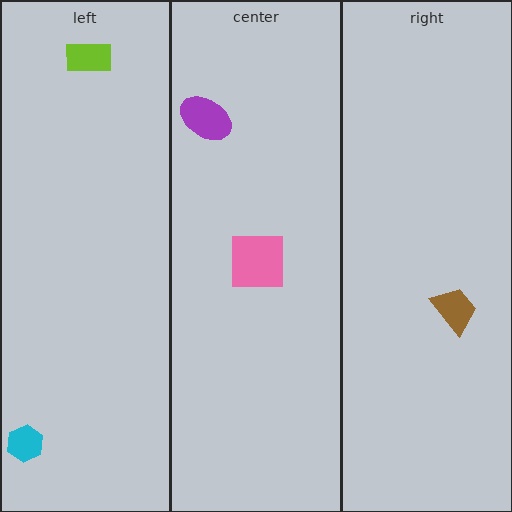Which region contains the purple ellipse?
The center region.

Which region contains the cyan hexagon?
The left region.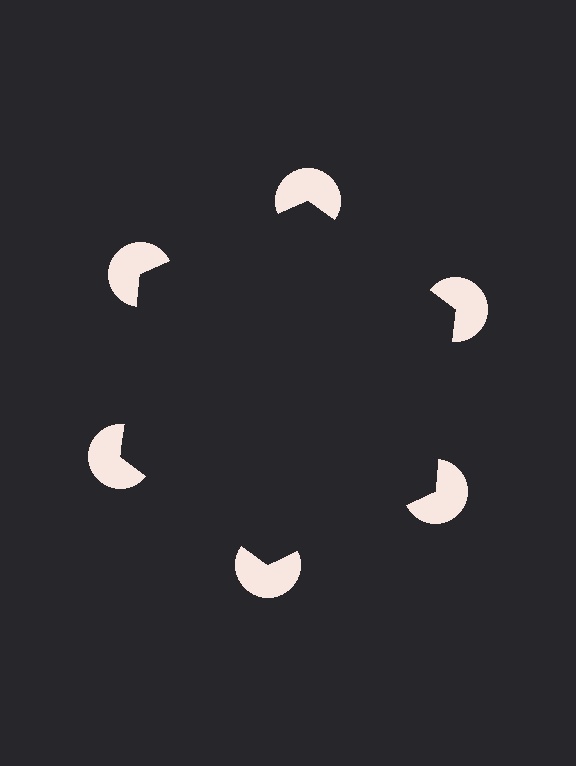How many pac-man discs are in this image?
There are 6 — one at each vertex of the illusory hexagon.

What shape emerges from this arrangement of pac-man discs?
An illusory hexagon — its edges are inferred from the aligned wedge cuts in the pac-man discs, not physically drawn.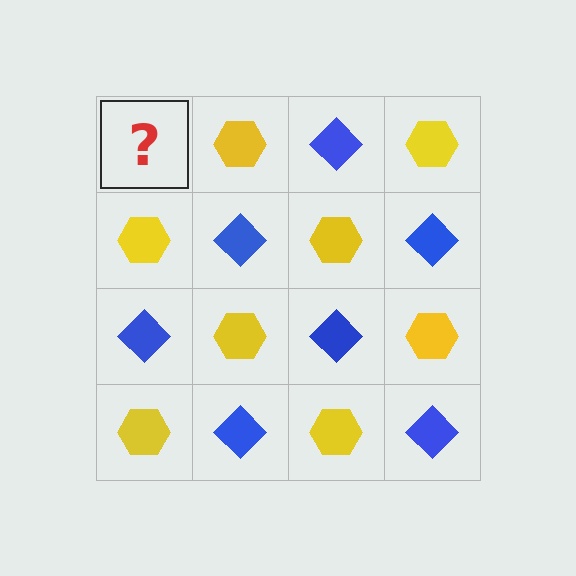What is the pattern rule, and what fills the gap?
The rule is that it alternates blue diamond and yellow hexagon in a checkerboard pattern. The gap should be filled with a blue diamond.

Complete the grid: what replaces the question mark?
The question mark should be replaced with a blue diamond.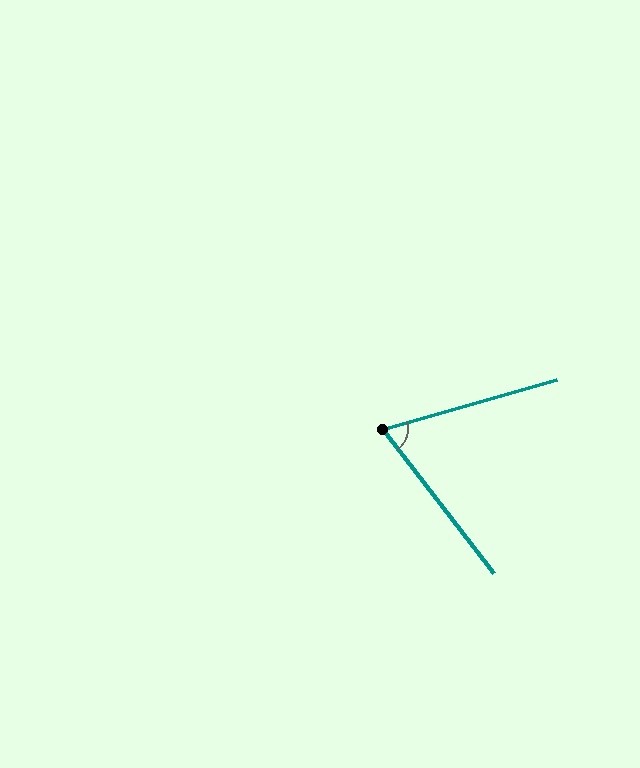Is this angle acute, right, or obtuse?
It is acute.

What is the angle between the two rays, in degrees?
Approximately 68 degrees.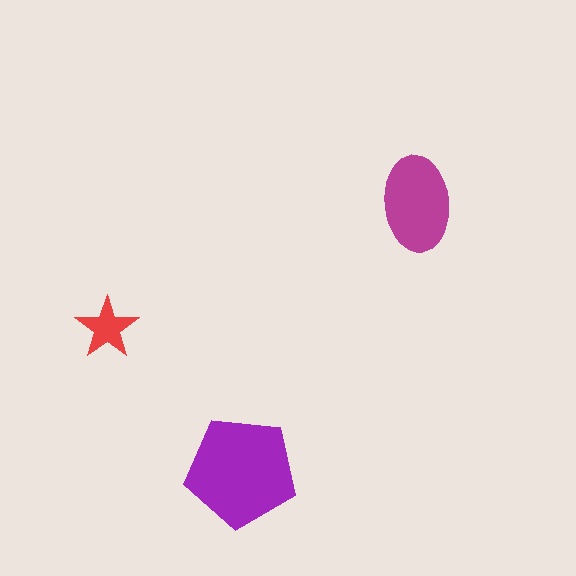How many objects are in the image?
There are 3 objects in the image.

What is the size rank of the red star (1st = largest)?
3rd.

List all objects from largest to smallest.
The purple pentagon, the magenta ellipse, the red star.